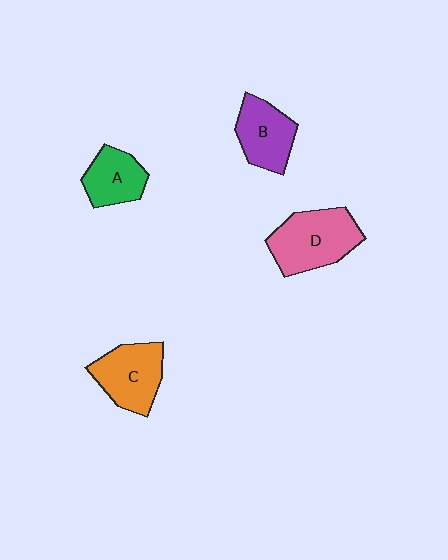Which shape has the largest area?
Shape D (pink).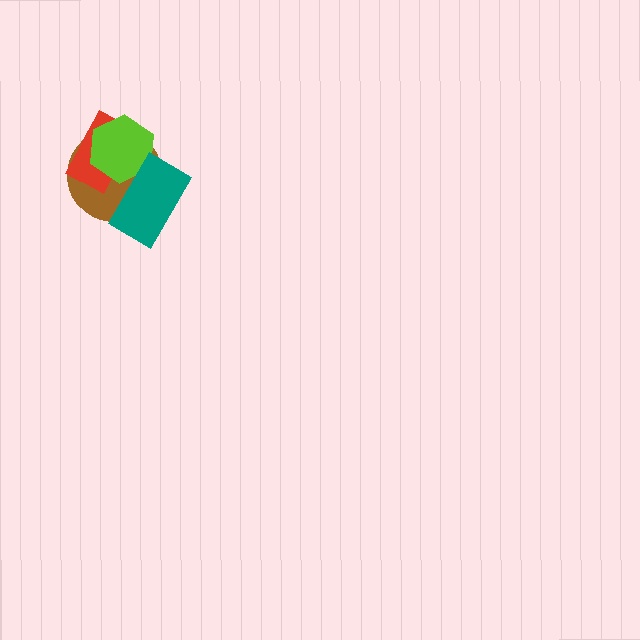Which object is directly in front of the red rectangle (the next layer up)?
The lime hexagon is directly in front of the red rectangle.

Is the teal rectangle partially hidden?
No, no other shape covers it.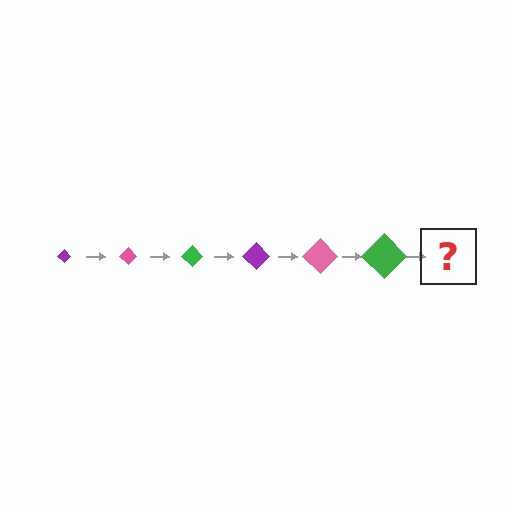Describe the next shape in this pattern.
It should be a purple diamond, larger than the previous one.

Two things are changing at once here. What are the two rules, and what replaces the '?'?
The two rules are that the diamond grows larger each step and the color cycles through purple, pink, and green. The '?' should be a purple diamond, larger than the previous one.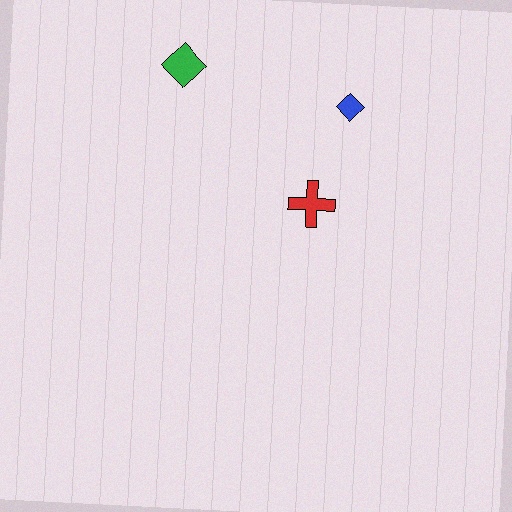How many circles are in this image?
There are no circles.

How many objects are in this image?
There are 3 objects.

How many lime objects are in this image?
There are no lime objects.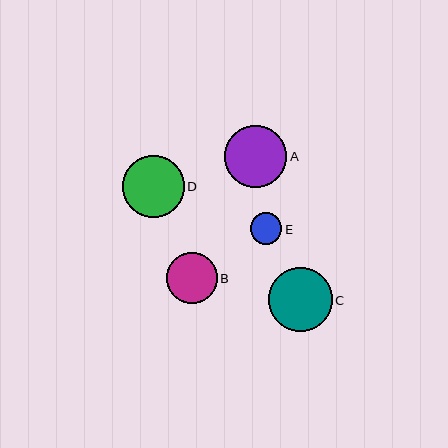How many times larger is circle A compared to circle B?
Circle A is approximately 1.2 times the size of circle B.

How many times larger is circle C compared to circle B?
Circle C is approximately 1.3 times the size of circle B.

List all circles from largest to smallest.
From largest to smallest: C, A, D, B, E.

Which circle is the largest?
Circle C is the largest with a size of approximately 64 pixels.